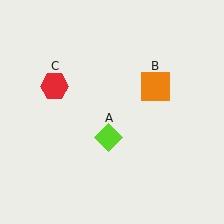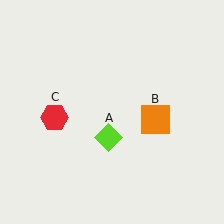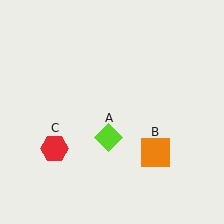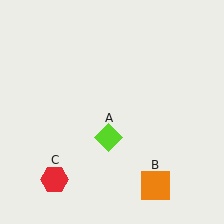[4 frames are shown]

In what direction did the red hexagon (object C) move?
The red hexagon (object C) moved down.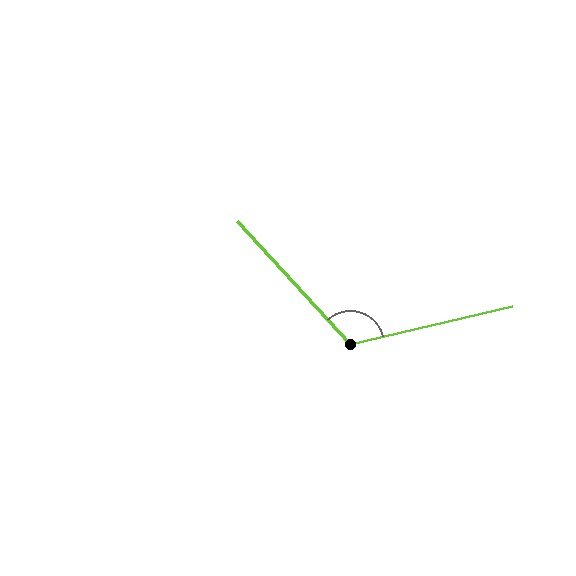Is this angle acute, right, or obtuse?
It is obtuse.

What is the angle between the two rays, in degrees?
Approximately 120 degrees.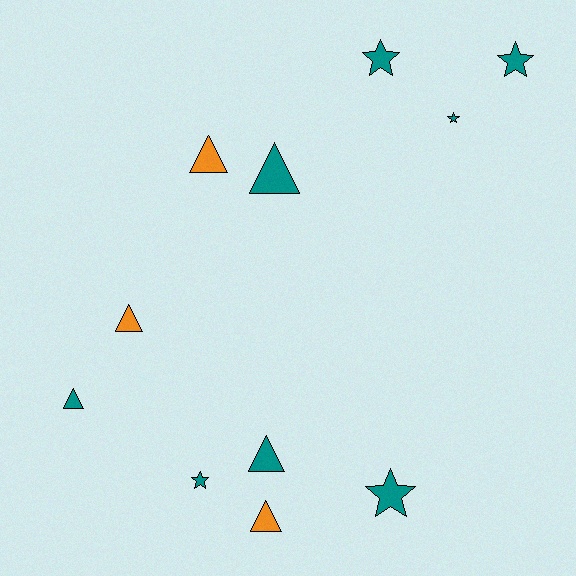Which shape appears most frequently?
Triangle, with 6 objects.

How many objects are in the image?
There are 11 objects.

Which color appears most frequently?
Teal, with 8 objects.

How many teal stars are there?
There are 5 teal stars.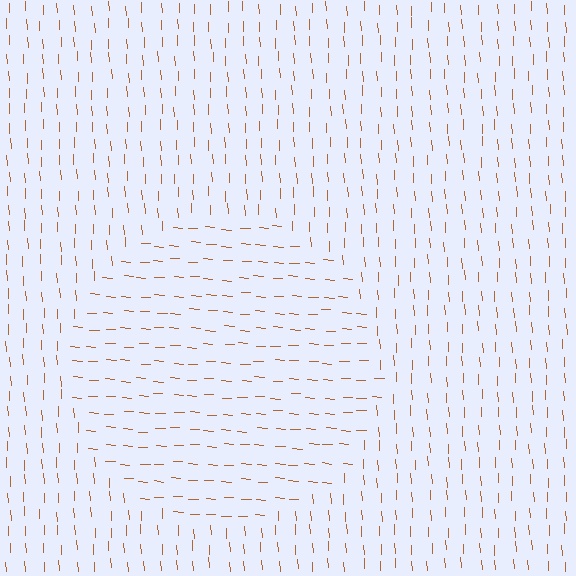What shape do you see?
I see a circle.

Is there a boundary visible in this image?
Yes, there is a texture boundary formed by a change in line orientation.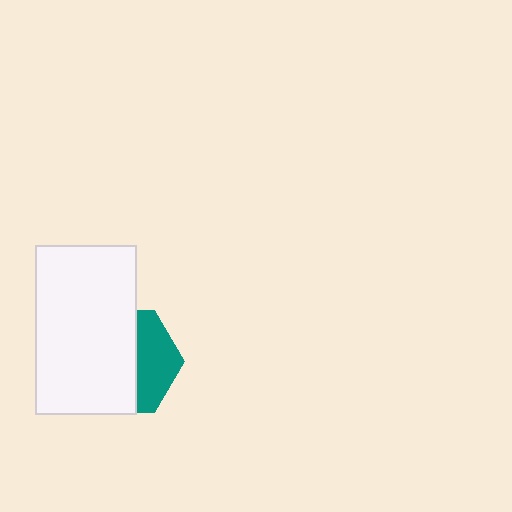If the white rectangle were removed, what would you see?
You would see the complete teal hexagon.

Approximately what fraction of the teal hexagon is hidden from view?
Roughly 64% of the teal hexagon is hidden behind the white rectangle.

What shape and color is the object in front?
The object in front is a white rectangle.